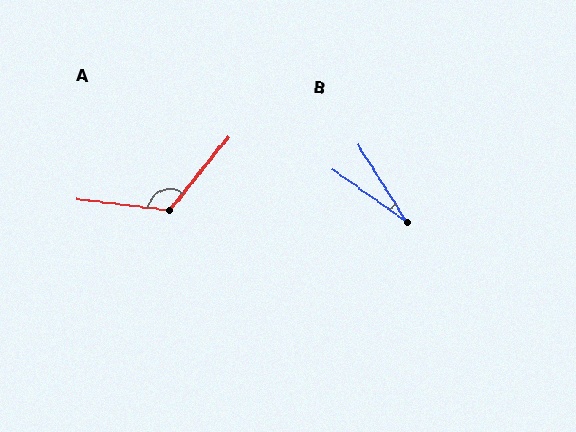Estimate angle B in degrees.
Approximately 22 degrees.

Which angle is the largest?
A, at approximately 122 degrees.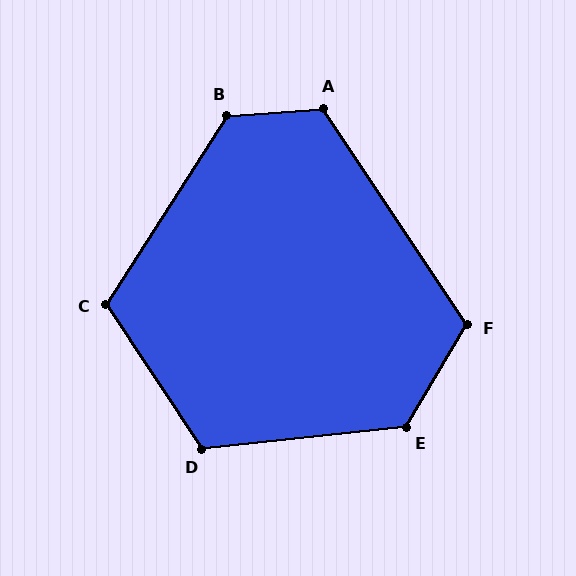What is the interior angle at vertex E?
Approximately 127 degrees (obtuse).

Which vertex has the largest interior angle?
B, at approximately 127 degrees.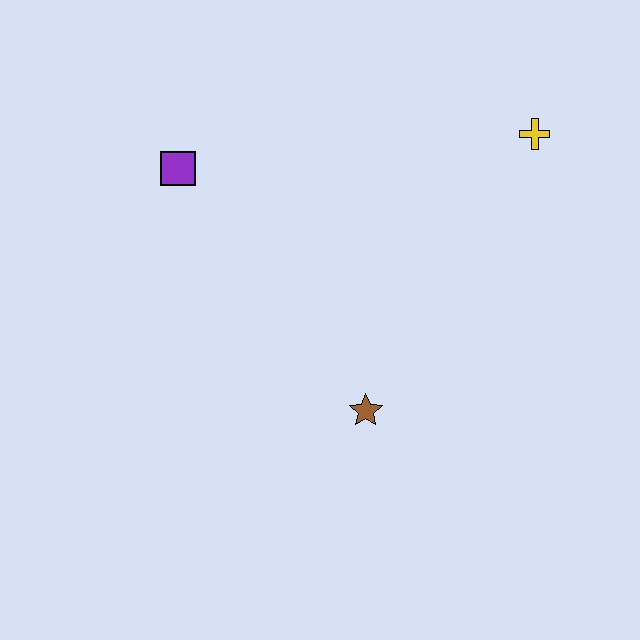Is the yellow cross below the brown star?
No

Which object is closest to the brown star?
The purple square is closest to the brown star.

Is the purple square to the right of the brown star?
No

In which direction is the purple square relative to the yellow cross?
The purple square is to the left of the yellow cross.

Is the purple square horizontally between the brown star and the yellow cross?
No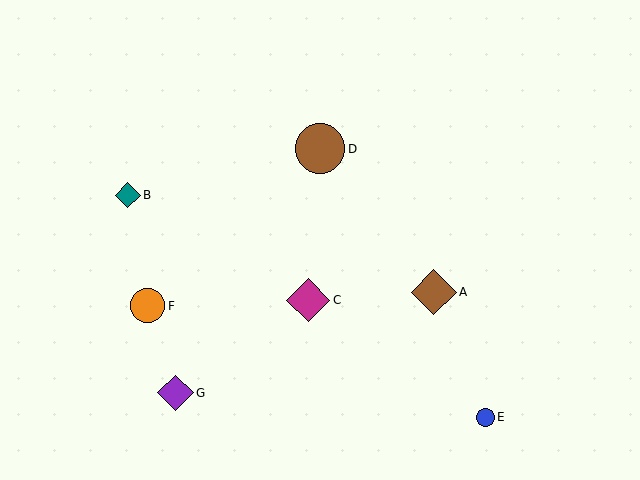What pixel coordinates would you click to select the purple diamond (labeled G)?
Click at (176, 393) to select the purple diamond G.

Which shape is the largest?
The brown circle (labeled D) is the largest.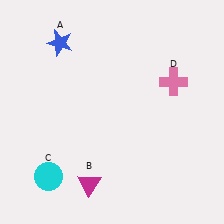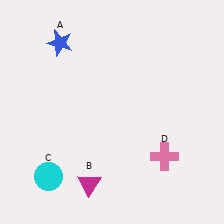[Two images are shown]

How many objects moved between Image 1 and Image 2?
1 object moved between the two images.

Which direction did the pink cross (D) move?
The pink cross (D) moved down.